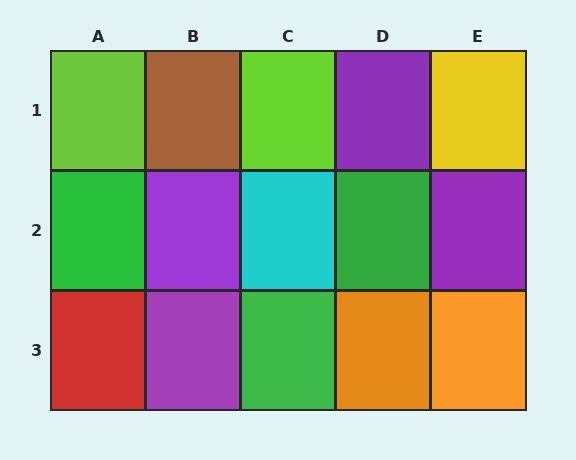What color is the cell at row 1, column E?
Yellow.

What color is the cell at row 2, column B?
Purple.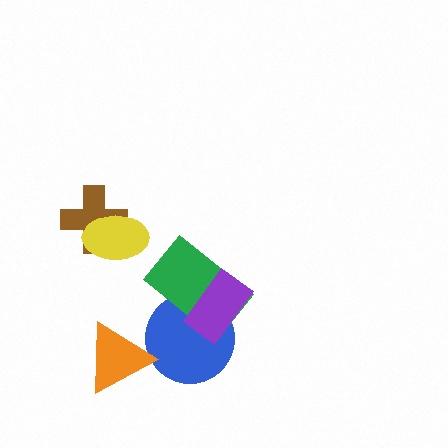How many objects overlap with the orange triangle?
1 object overlaps with the orange triangle.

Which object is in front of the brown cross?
The yellow ellipse is in front of the brown cross.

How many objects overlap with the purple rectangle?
2 objects overlap with the purple rectangle.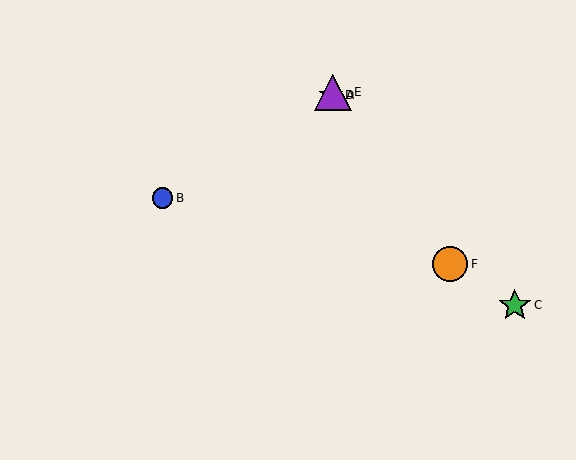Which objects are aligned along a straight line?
Objects A, D, E are aligned along a straight line.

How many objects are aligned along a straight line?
3 objects (A, D, E) are aligned along a straight line.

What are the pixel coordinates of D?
Object D is at (331, 95).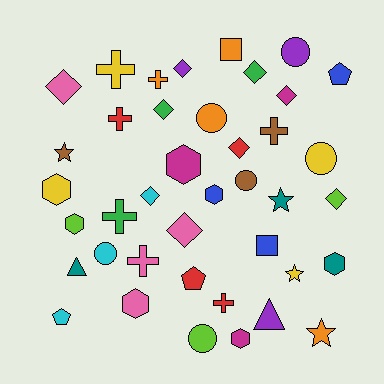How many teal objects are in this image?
There are 3 teal objects.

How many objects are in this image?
There are 40 objects.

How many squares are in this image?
There are 2 squares.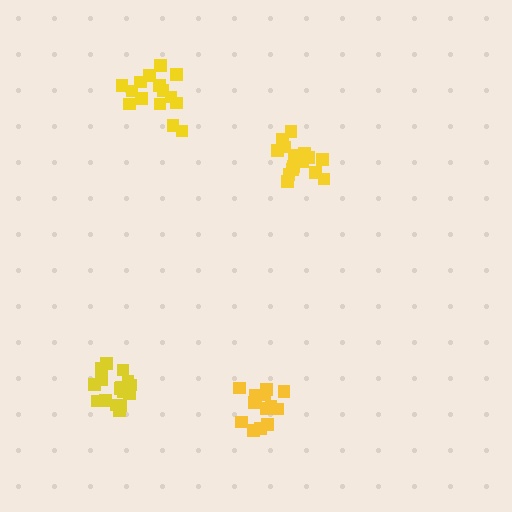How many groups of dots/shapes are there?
There are 4 groups.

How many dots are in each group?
Group 1: 15 dots, Group 2: 15 dots, Group 3: 17 dots, Group 4: 13 dots (60 total).